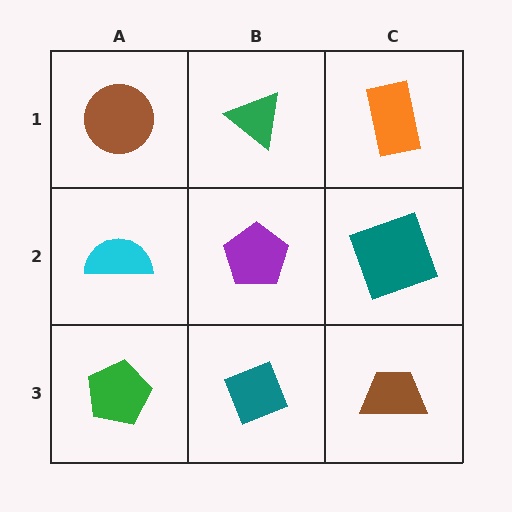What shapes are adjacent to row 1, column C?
A teal square (row 2, column C), a green triangle (row 1, column B).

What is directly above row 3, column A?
A cyan semicircle.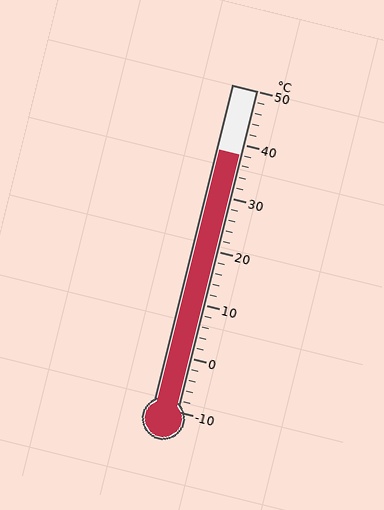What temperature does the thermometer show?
The thermometer shows approximately 38°C.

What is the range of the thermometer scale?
The thermometer scale ranges from -10°C to 50°C.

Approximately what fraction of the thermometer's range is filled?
The thermometer is filled to approximately 80% of its range.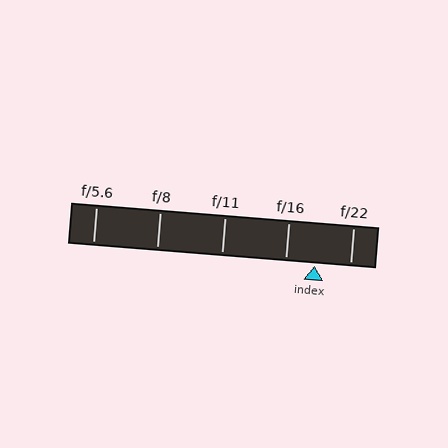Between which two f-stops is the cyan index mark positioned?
The index mark is between f/16 and f/22.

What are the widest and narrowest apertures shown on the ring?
The widest aperture shown is f/5.6 and the narrowest is f/22.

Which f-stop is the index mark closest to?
The index mark is closest to f/16.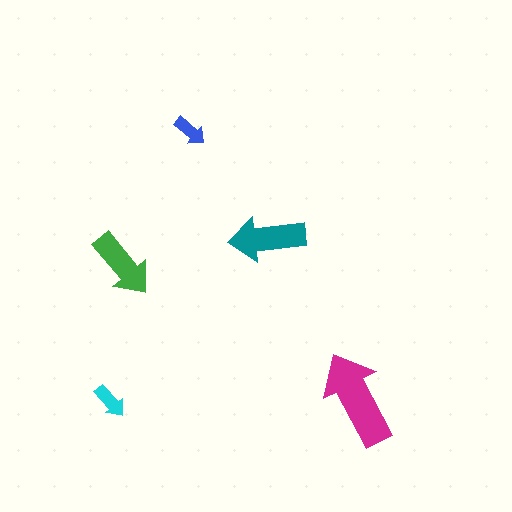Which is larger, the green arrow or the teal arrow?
The teal one.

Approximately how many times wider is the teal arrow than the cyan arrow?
About 2 times wider.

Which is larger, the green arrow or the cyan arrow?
The green one.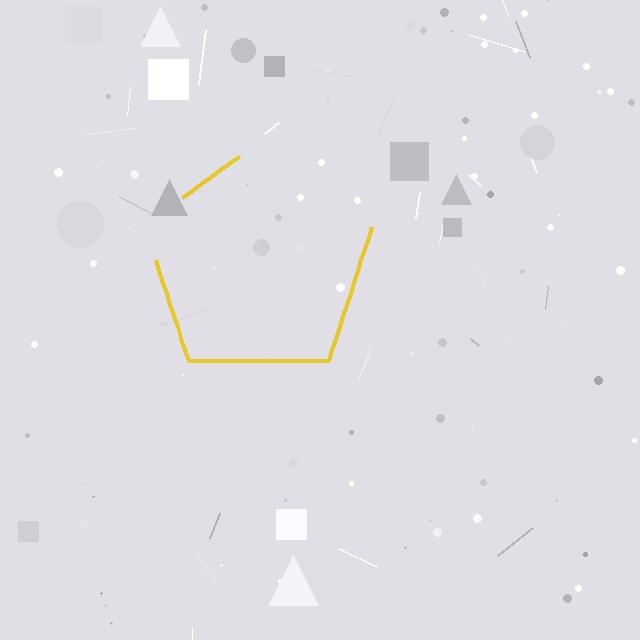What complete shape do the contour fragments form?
The contour fragments form a pentagon.